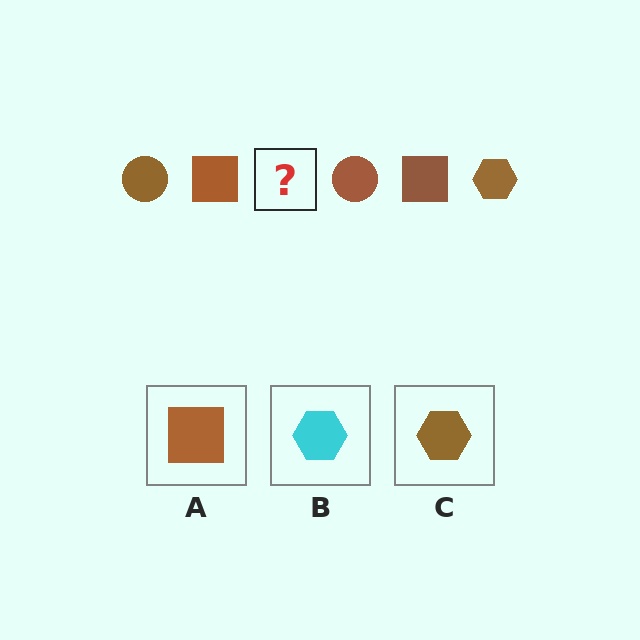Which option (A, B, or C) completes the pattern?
C.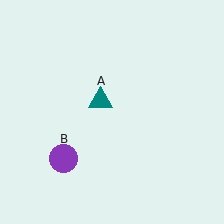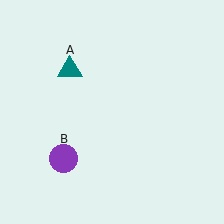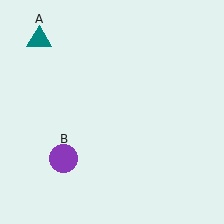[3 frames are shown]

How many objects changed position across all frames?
1 object changed position: teal triangle (object A).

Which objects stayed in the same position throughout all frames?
Purple circle (object B) remained stationary.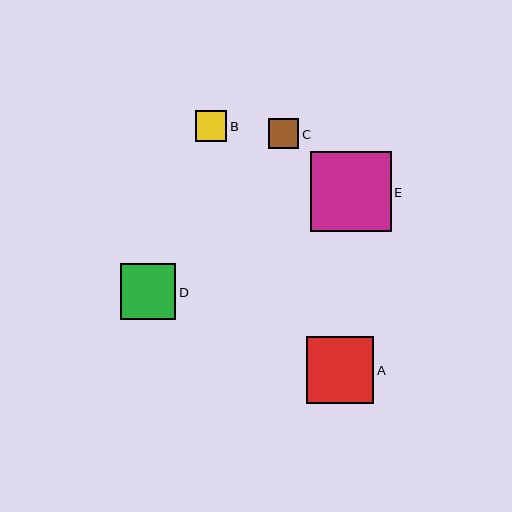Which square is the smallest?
Square C is the smallest with a size of approximately 31 pixels.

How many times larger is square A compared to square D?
Square A is approximately 1.2 times the size of square D.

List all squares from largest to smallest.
From largest to smallest: E, A, D, B, C.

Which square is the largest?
Square E is the largest with a size of approximately 81 pixels.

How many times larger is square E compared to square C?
Square E is approximately 2.6 times the size of square C.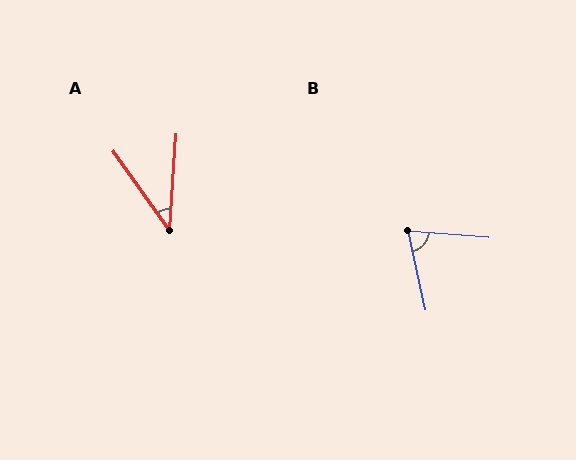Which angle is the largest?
B, at approximately 73 degrees.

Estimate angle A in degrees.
Approximately 39 degrees.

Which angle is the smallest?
A, at approximately 39 degrees.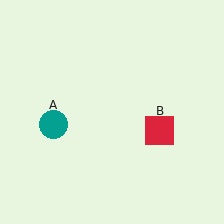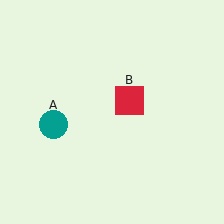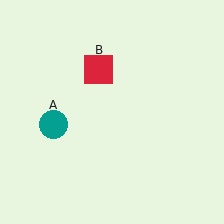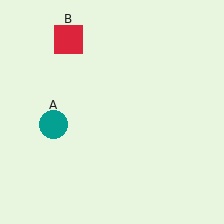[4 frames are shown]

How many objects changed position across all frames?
1 object changed position: red square (object B).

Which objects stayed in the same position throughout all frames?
Teal circle (object A) remained stationary.